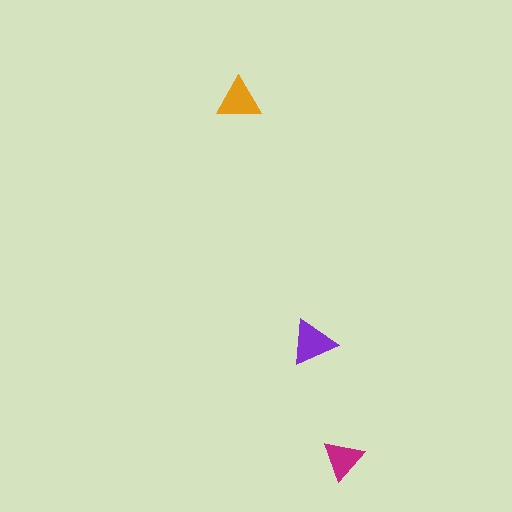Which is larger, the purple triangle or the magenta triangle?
The purple one.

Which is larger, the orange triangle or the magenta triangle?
The orange one.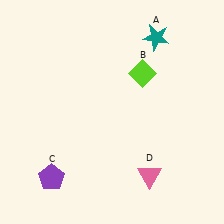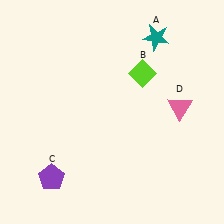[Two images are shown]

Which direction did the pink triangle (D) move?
The pink triangle (D) moved up.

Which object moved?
The pink triangle (D) moved up.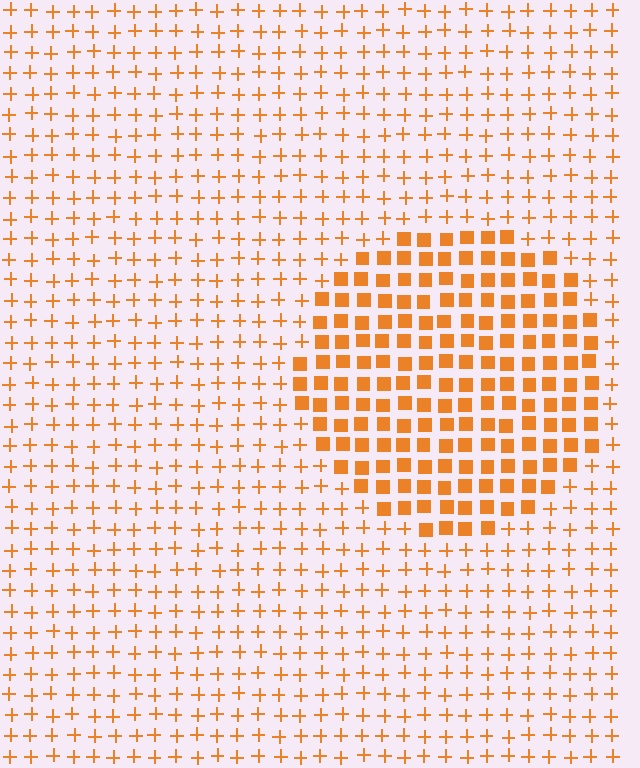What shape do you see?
I see a circle.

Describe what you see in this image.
The image is filled with small orange elements arranged in a uniform grid. A circle-shaped region contains squares, while the surrounding area contains plus signs. The boundary is defined purely by the change in element shape.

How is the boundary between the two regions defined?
The boundary is defined by a change in element shape: squares inside vs. plus signs outside. All elements share the same color and spacing.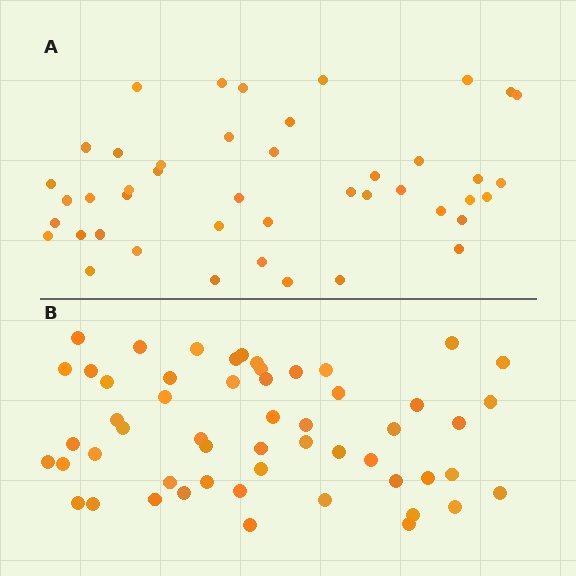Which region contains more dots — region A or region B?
Region B (the bottom region) has more dots.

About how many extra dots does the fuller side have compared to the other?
Region B has roughly 10 or so more dots than region A.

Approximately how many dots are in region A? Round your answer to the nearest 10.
About 40 dots. (The exact count is 44, which rounds to 40.)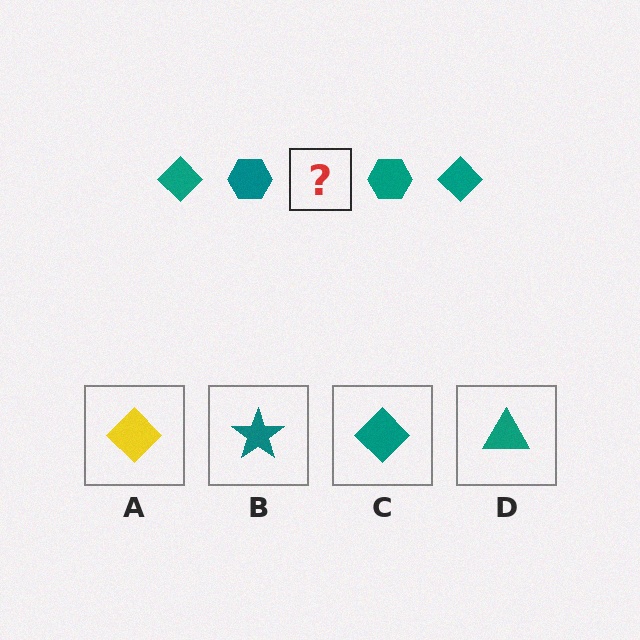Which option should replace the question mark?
Option C.